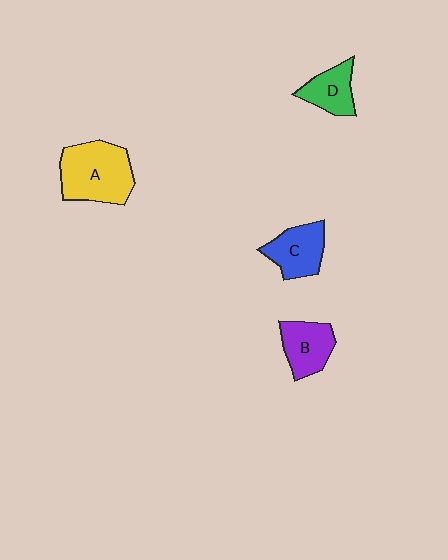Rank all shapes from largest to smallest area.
From largest to smallest: A (yellow), C (blue), B (purple), D (green).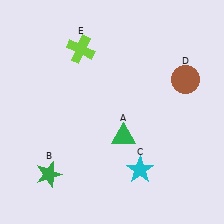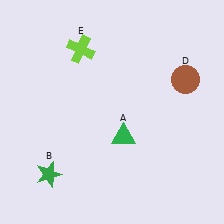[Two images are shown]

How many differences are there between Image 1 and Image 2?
There is 1 difference between the two images.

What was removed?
The cyan star (C) was removed in Image 2.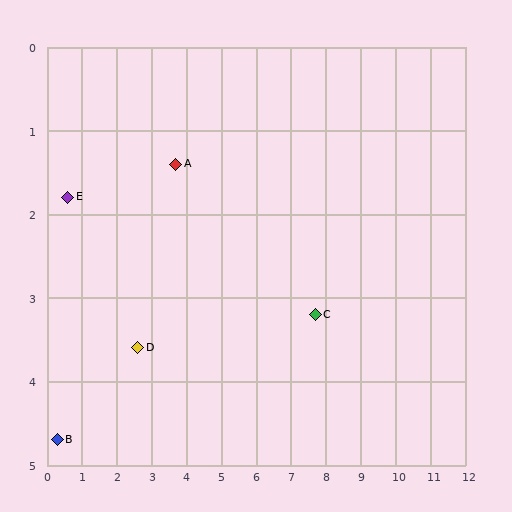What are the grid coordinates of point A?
Point A is at approximately (3.7, 1.4).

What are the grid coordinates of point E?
Point E is at approximately (0.6, 1.8).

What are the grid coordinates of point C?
Point C is at approximately (7.7, 3.2).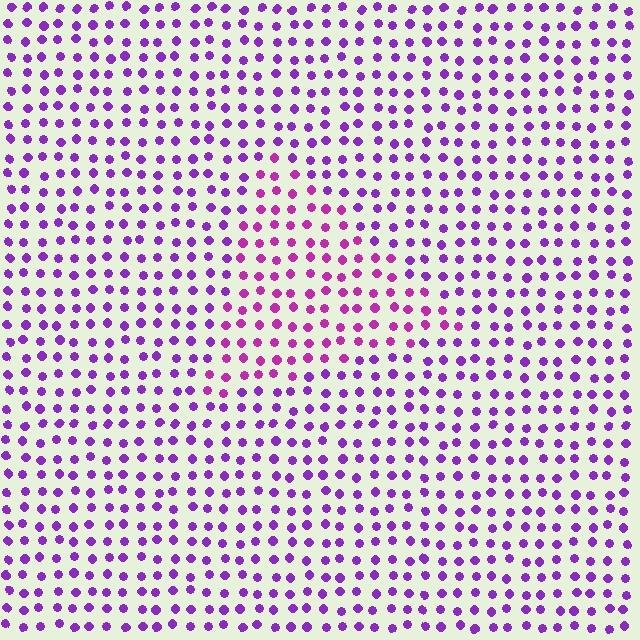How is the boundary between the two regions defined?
The boundary is defined purely by a slight shift in hue (about 30 degrees). Spacing, size, and orientation are identical on both sides.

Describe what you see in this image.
The image is filled with small purple elements in a uniform arrangement. A triangle-shaped region is visible where the elements are tinted to a slightly different hue, forming a subtle color boundary.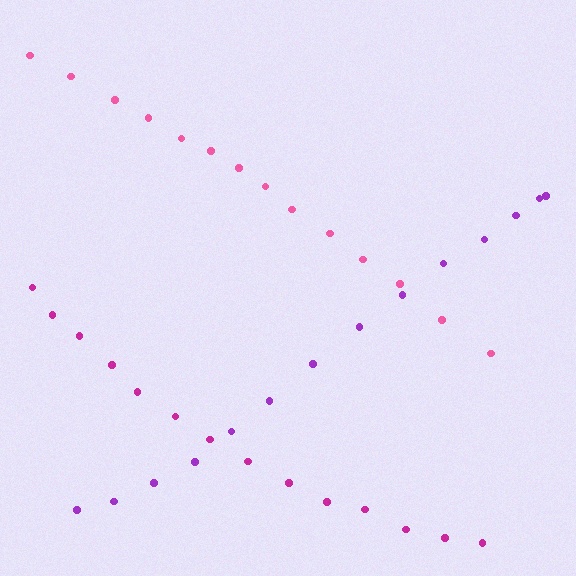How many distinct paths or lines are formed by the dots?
There are 3 distinct paths.